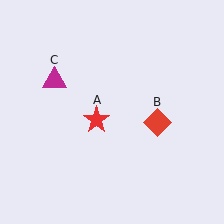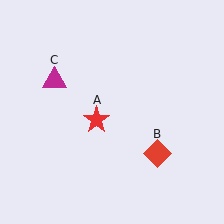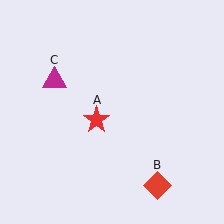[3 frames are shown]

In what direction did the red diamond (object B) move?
The red diamond (object B) moved down.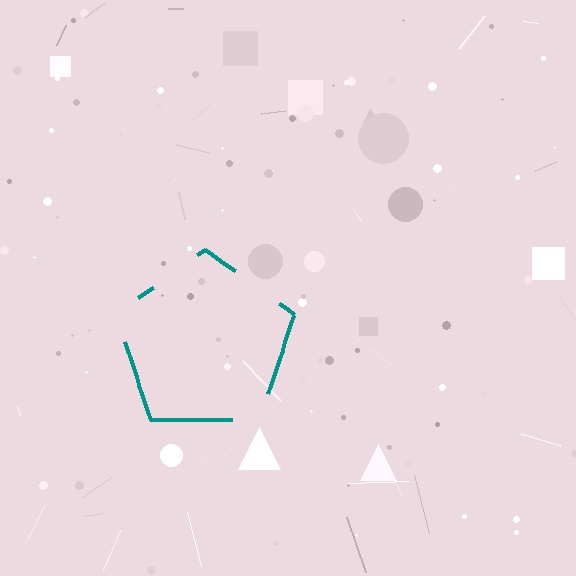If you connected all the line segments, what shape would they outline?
They would outline a pentagon.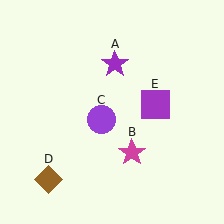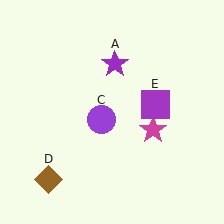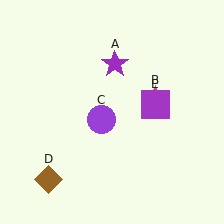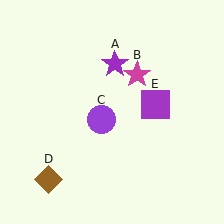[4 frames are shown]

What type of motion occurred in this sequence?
The magenta star (object B) rotated counterclockwise around the center of the scene.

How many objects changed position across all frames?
1 object changed position: magenta star (object B).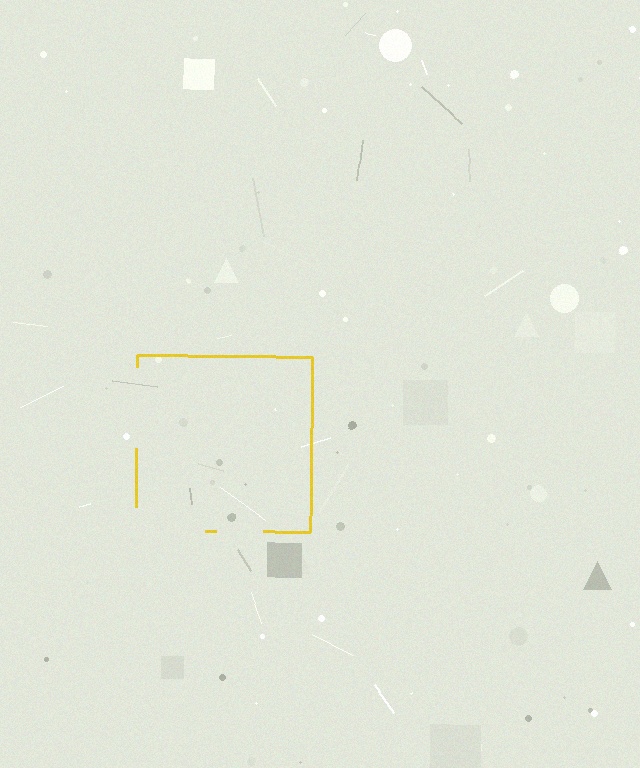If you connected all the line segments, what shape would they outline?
They would outline a square.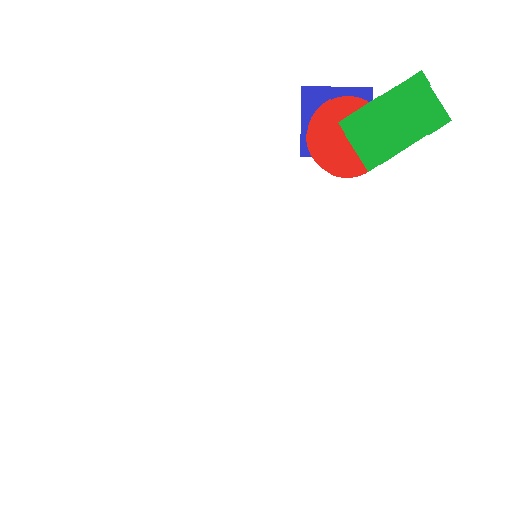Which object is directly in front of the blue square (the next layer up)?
The red circle is directly in front of the blue square.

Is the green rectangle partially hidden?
No, no other shape covers it.